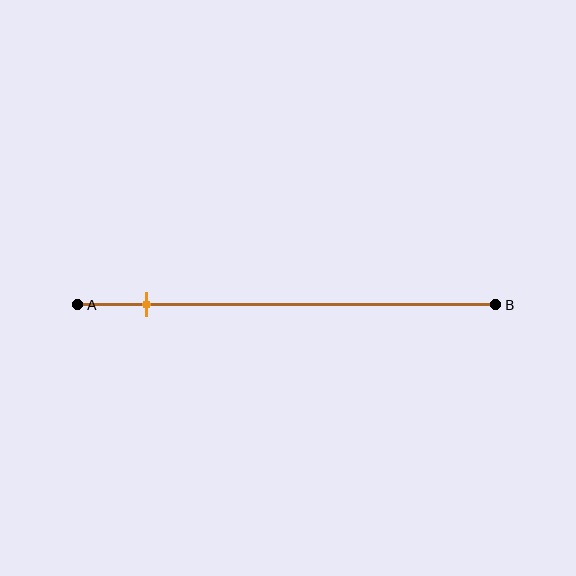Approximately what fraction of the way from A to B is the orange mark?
The orange mark is approximately 15% of the way from A to B.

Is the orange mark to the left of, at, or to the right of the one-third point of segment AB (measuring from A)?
The orange mark is to the left of the one-third point of segment AB.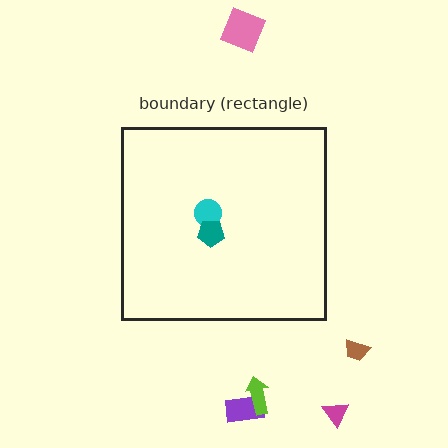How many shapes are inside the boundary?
2 inside, 5 outside.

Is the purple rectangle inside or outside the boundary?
Outside.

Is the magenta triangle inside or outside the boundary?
Outside.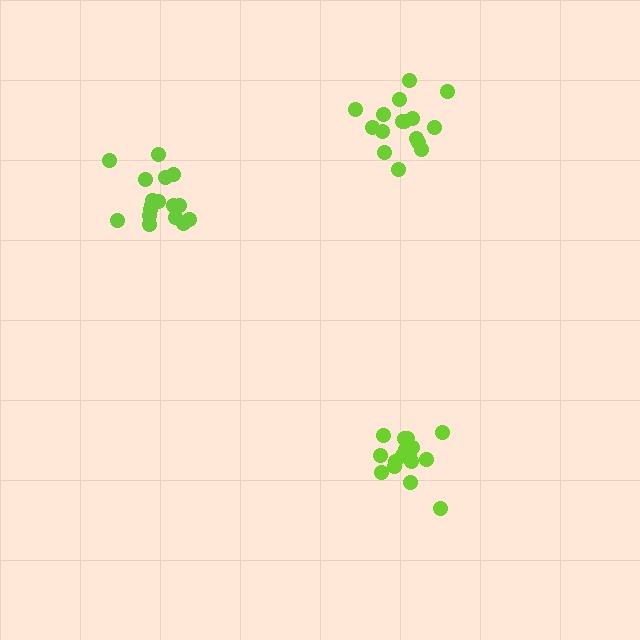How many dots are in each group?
Group 1: 17 dots, Group 2: 16 dots, Group 3: 16 dots (49 total).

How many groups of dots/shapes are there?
There are 3 groups.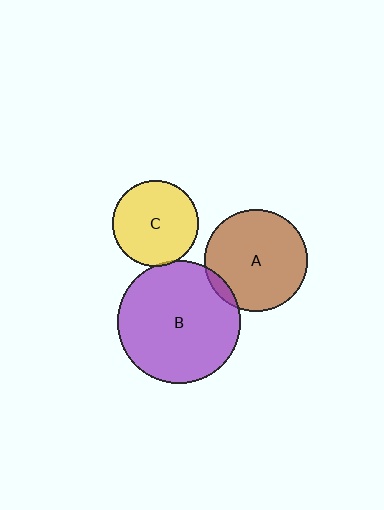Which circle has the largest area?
Circle B (purple).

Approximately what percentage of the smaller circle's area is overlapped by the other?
Approximately 5%.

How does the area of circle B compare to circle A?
Approximately 1.4 times.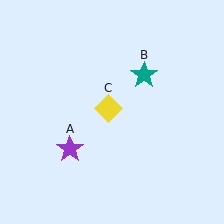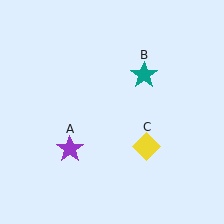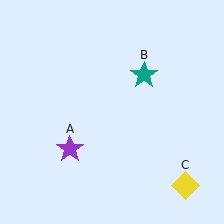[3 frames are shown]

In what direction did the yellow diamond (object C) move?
The yellow diamond (object C) moved down and to the right.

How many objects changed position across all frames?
1 object changed position: yellow diamond (object C).